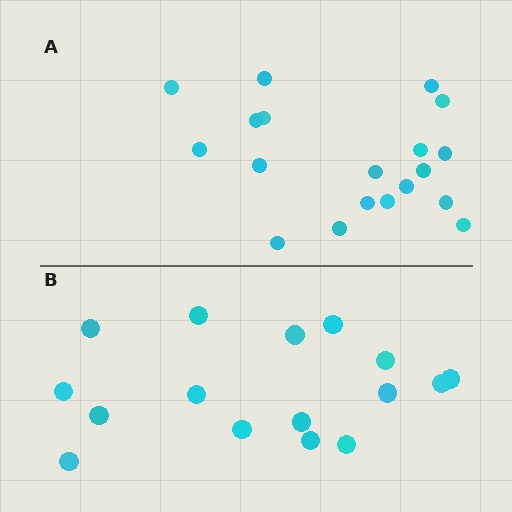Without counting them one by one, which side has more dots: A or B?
Region A (the top region) has more dots.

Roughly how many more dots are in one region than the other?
Region A has just a few more — roughly 2 or 3 more dots than region B.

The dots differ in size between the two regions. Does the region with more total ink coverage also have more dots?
No. Region B has more total ink coverage because its dots are larger, but region A actually contains more individual dots. Total area can be misleading — the number of items is what matters here.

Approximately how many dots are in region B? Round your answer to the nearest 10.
About 20 dots. (The exact count is 16, which rounds to 20.)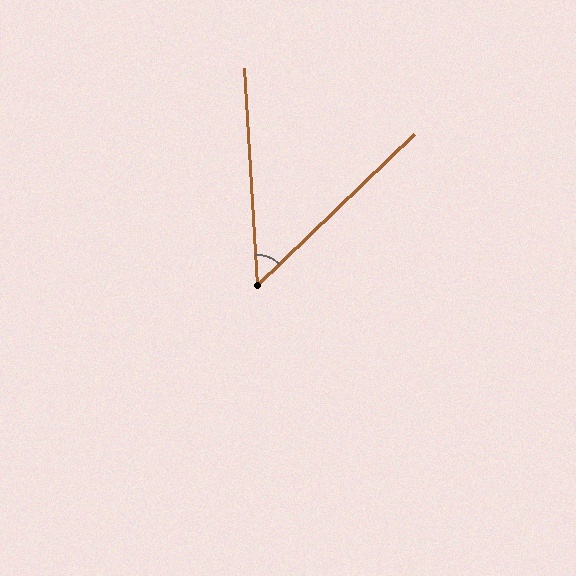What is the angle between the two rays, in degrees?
Approximately 50 degrees.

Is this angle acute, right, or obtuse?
It is acute.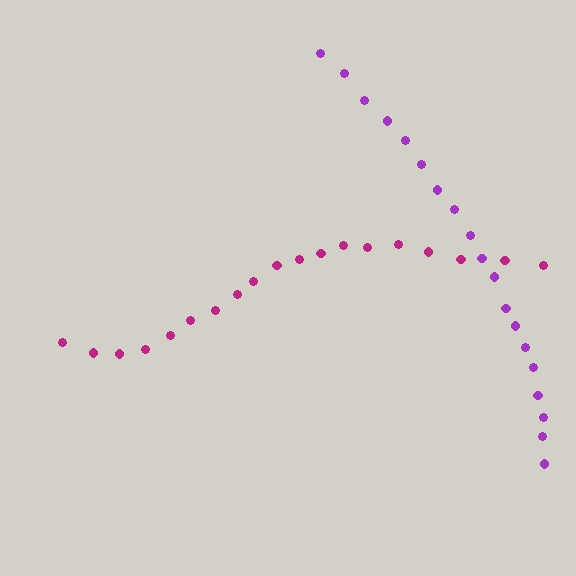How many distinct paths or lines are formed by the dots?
There are 2 distinct paths.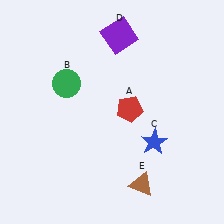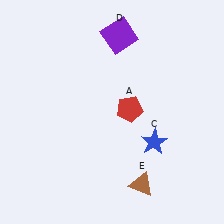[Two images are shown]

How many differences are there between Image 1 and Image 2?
There is 1 difference between the two images.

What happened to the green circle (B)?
The green circle (B) was removed in Image 2. It was in the top-left area of Image 1.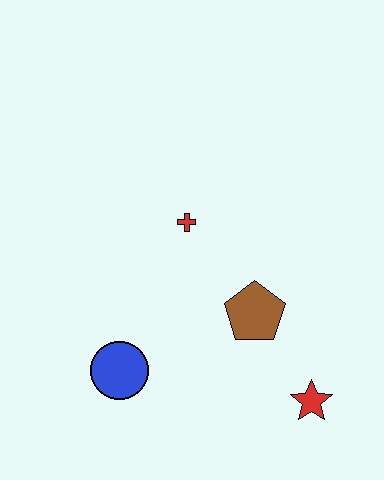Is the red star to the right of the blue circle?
Yes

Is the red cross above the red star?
Yes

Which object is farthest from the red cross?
The red star is farthest from the red cross.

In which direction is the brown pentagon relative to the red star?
The brown pentagon is above the red star.